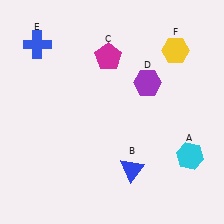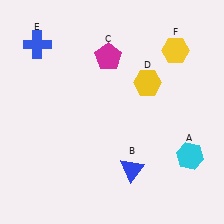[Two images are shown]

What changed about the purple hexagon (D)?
In Image 1, D is purple. In Image 2, it changed to yellow.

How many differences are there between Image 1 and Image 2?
There is 1 difference between the two images.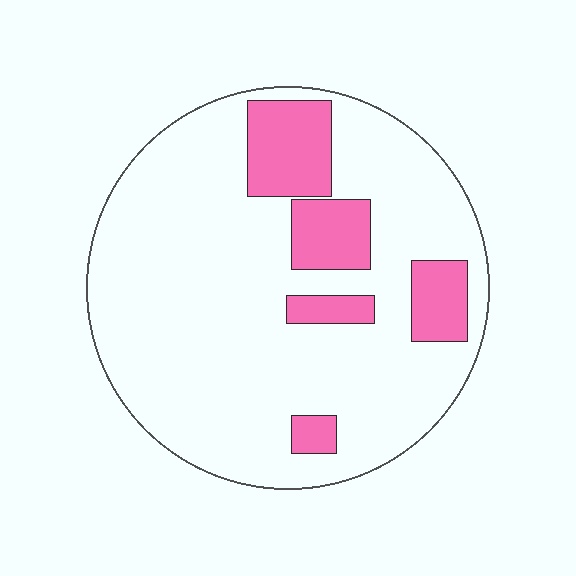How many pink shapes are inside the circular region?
5.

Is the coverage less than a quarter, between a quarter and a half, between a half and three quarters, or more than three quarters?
Less than a quarter.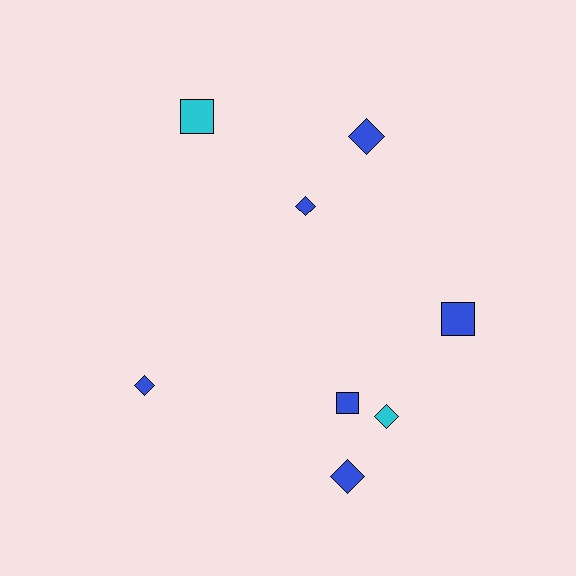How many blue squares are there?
There are 2 blue squares.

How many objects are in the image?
There are 8 objects.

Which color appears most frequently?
Blue, with 6 objects.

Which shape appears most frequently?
Diamond, with 5 objects.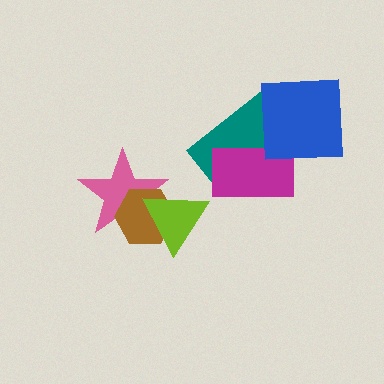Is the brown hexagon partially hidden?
Yes, it is partially covered by another shape.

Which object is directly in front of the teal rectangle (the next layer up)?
The magenta rectangle is directly in front of the teal rectangle.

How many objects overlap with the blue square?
1 object overlaps with the blue square.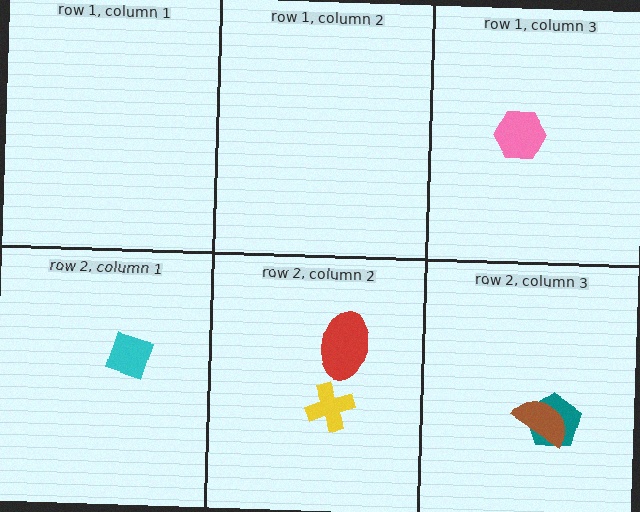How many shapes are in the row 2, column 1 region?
1.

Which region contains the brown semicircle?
The row 2, column 3 region.